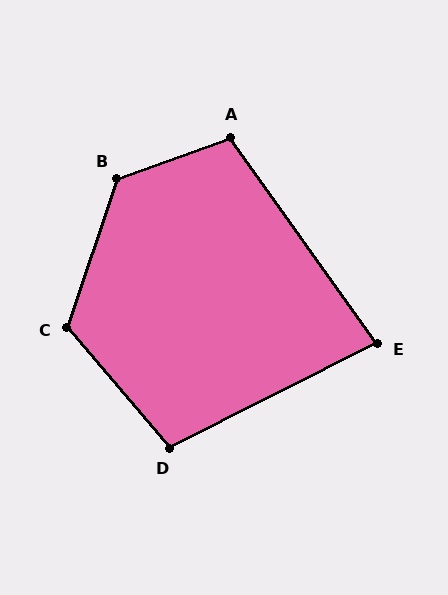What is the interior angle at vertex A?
Approximately 106 degrees (obtuse).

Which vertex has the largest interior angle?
B, at approximately 128 degrees.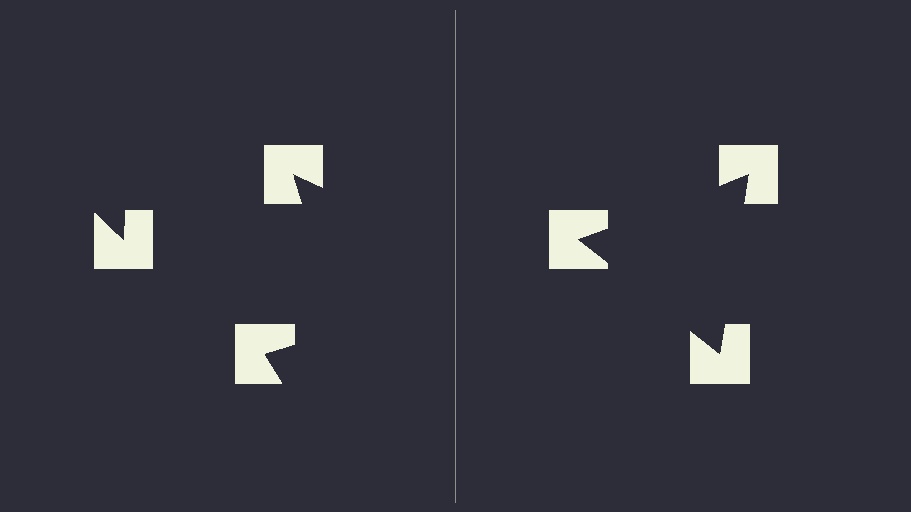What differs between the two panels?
The notched squares are positioned identically on both sides; only the wedge orientations differ. On the right they align to a triangle; on the left they are misaligned.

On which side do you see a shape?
An illusory triangle appears on the right side. On the left side the wedge cuts are rotated, so no coherent shape forms.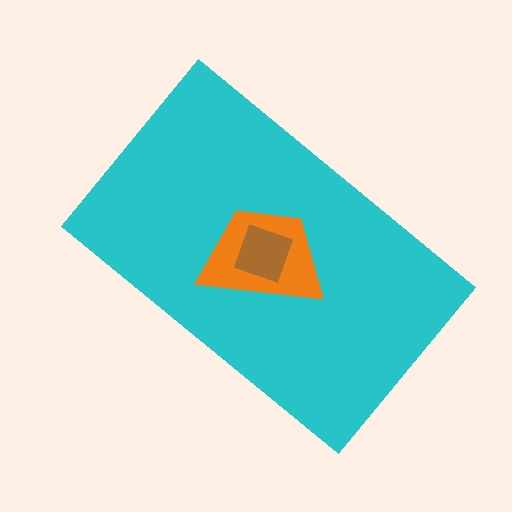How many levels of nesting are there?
3.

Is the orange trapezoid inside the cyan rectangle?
Yes.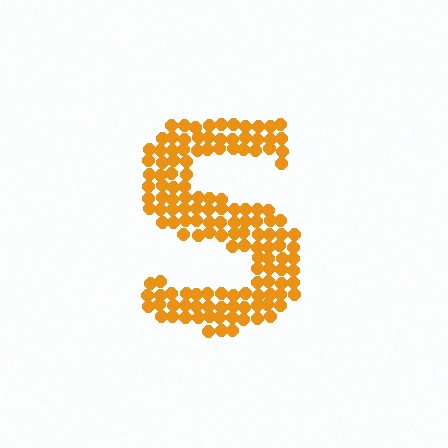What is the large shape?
The large shape is the letter S.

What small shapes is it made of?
It is made of small circles.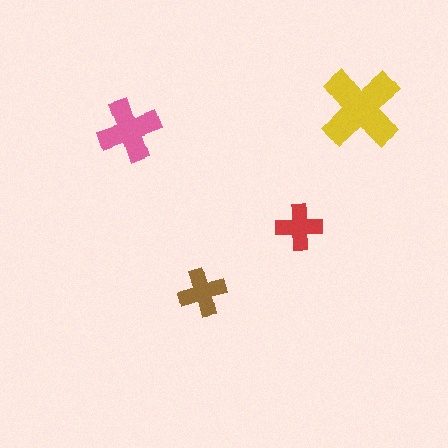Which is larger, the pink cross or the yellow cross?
The yellow one.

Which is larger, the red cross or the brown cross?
The brown one.